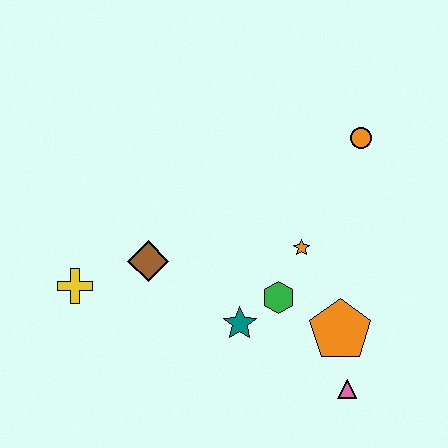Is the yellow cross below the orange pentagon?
No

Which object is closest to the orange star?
The green hexagon is closest to the orange star.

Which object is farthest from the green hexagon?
The yellow cross is farthest from the green hexagon.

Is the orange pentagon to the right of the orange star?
Yes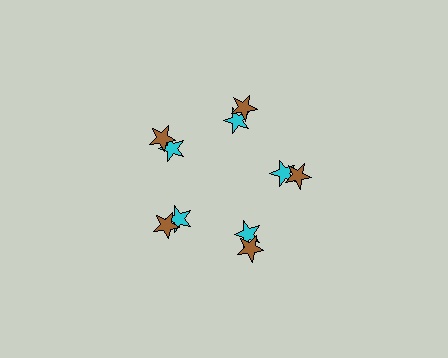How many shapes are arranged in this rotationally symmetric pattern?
There are 10 shapes, arranged in 5 groups of 2.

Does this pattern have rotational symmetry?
Yes, this pattern has 5-fold rotational symmetry. It looks the same after rotating 72 degrees around the center.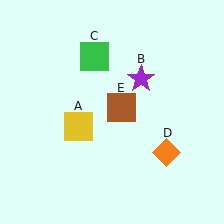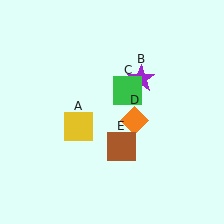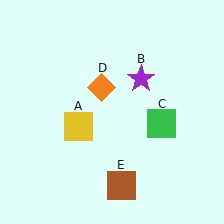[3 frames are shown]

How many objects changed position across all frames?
3 objects changed position: green square (object C), orange diamond (object D), brown square (object E).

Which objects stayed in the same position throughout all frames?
Yellow square (object A) and purple star (object B) remained stationary.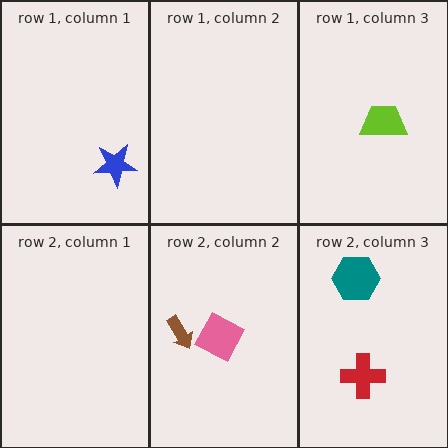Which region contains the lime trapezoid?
The row 1, column 3 region.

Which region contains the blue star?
The row 1, column 1 region.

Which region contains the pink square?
The row 2, column 2 region.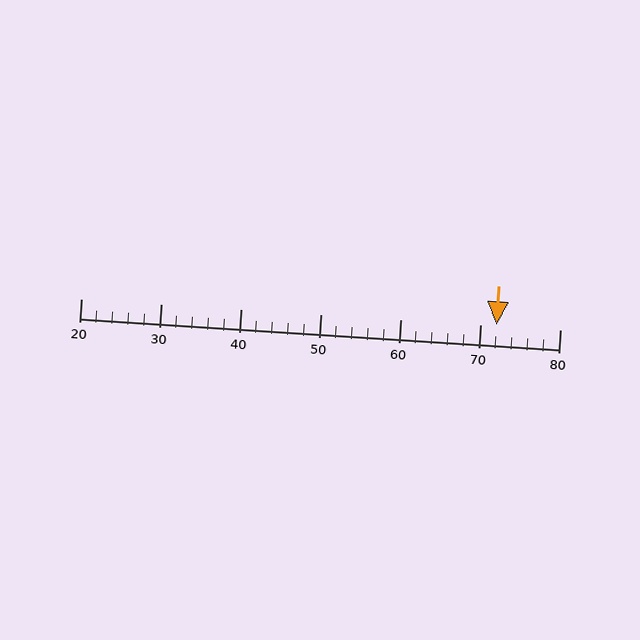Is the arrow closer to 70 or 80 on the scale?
The arrow is closer to 70.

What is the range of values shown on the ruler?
The ruler shows values from 20 to 80.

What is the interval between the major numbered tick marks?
The major tick marks are spaced 10 units apart.